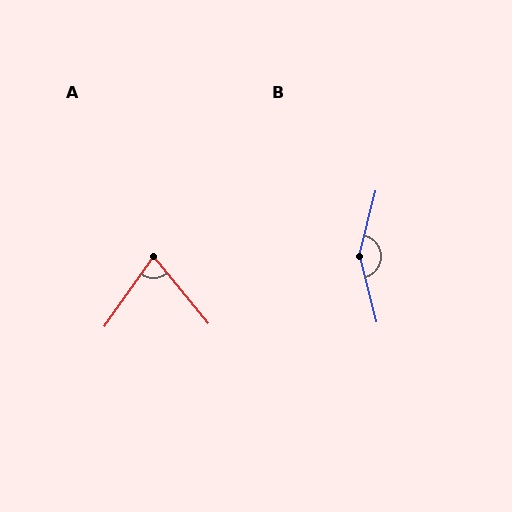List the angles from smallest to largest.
A (75°), B (152°).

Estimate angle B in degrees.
Approximately 152 degrees.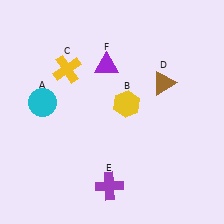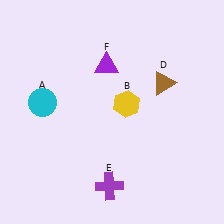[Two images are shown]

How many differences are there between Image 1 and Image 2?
There is 1 difference between the two images.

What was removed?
The yellow cross (C) was removed in Image 2.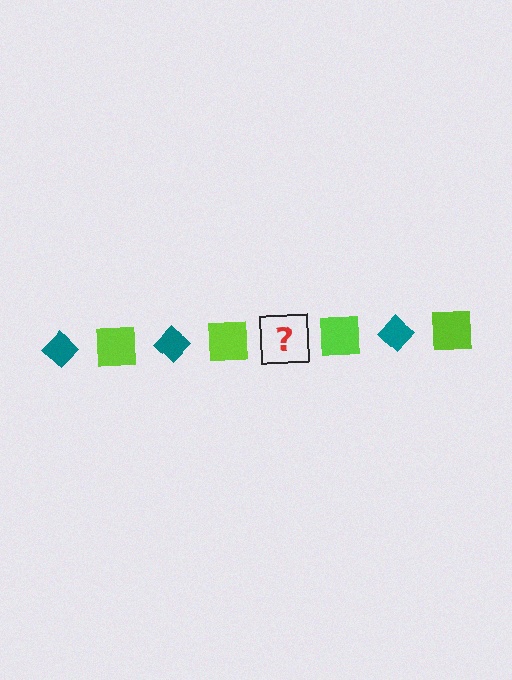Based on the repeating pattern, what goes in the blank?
The blank should be a teal diamond.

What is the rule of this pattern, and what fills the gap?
The rule is that the pattern alternates between teal diamond and lime square. The gap should be filled with a teal diamond.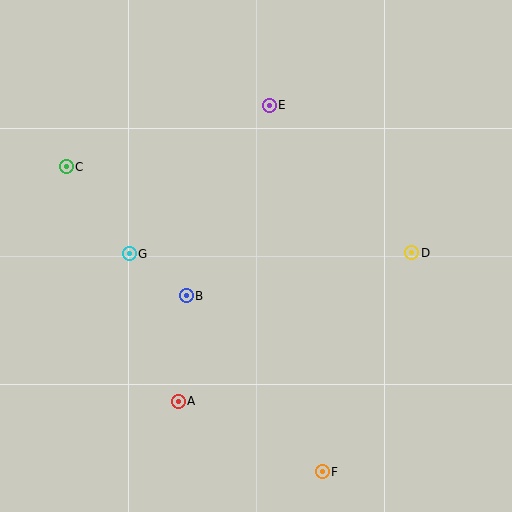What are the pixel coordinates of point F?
Point F is at (322, 472).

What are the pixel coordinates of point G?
Point G is at (129, 254).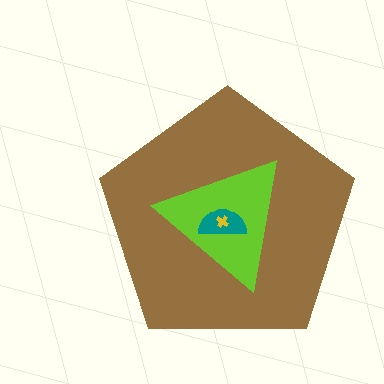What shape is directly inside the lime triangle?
The teal semicircle.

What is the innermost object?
The yellow cross.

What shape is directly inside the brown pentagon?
The lime triangle.